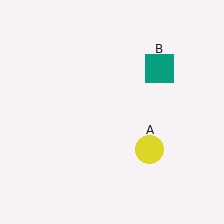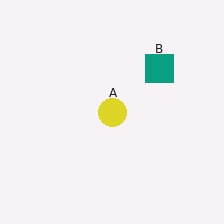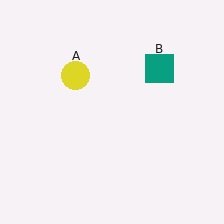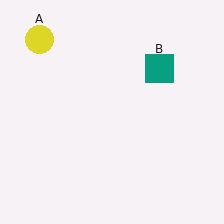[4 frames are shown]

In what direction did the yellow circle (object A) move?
The yellow circle (object A) moved up and to the left.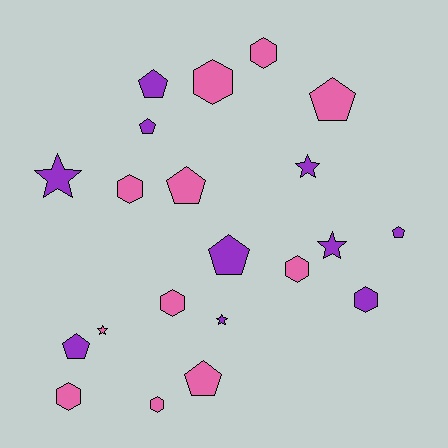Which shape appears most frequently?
Pentagon, with 8 objects.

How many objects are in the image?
There are 21 objects.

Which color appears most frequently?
Pink, with 11 objects.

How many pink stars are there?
There is 1 pink star.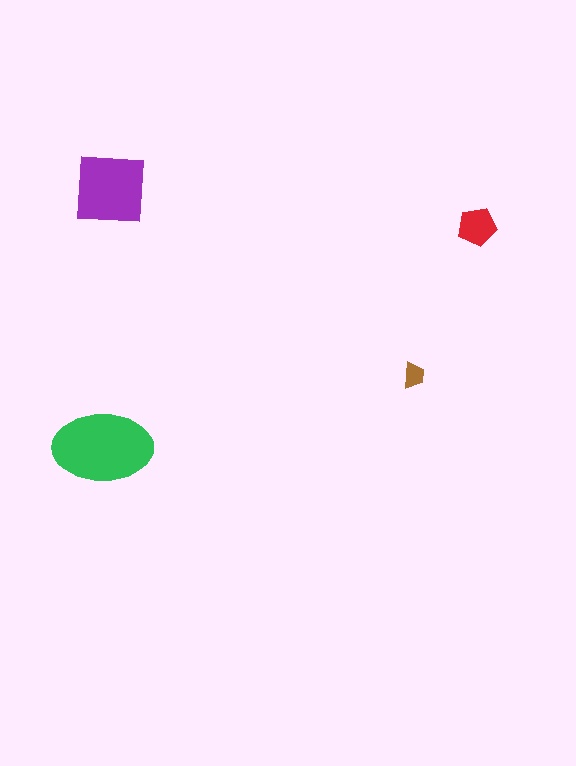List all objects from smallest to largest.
The brown trapezoid, the red pentagon, the purple square, the green ellipse.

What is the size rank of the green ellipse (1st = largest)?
1st.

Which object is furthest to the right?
The red pentagon is rightmost.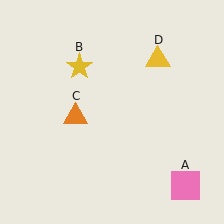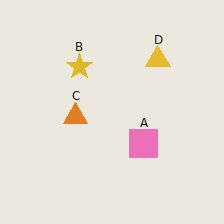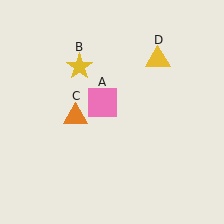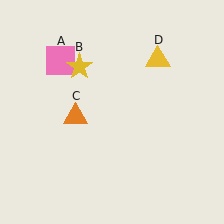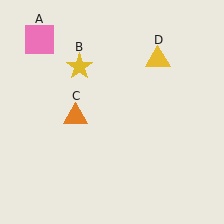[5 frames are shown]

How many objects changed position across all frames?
1 object changed position: pink square (object A).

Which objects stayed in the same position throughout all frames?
Yellow star (object B) and orange triangle (object C) and yellow triangle (object D) remained stationary.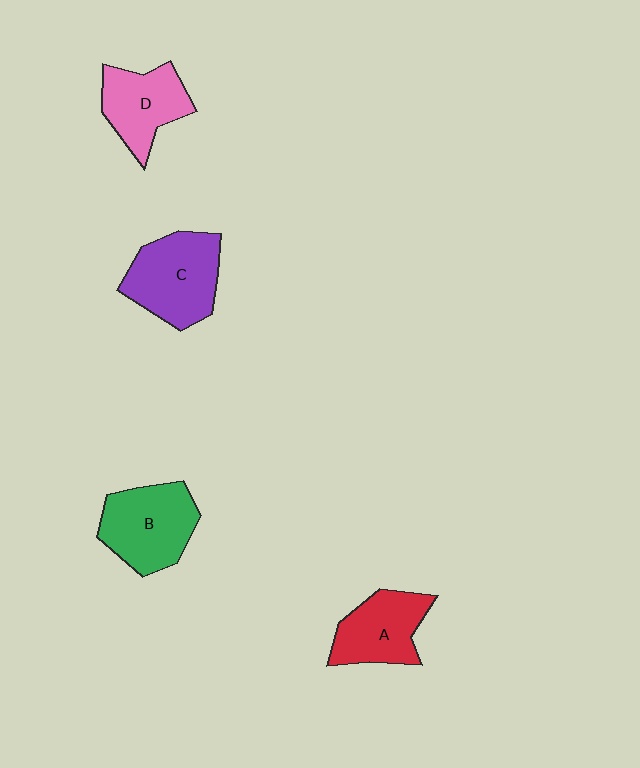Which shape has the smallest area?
Shape D (pink).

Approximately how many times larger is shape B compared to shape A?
Approximately 1.2 times.